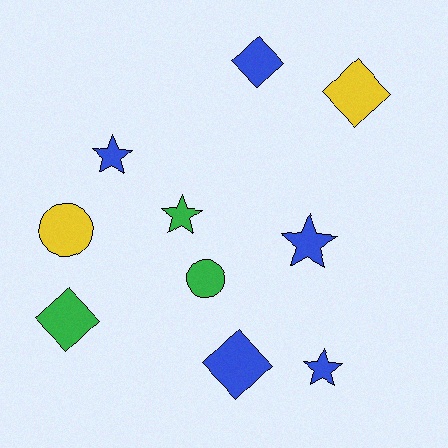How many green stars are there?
There is 1 green star.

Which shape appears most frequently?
Diamond, with 4 objects.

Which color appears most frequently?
Blue, with 5 objects.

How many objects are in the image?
There are 10 objects.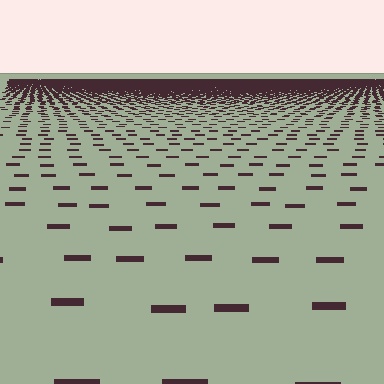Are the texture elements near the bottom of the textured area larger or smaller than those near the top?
Larger. Near the bottom, elements are closer to the viewer and appear at a bigger on-screen size.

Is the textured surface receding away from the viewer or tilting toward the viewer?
The surface is receding away from the viewer. Texture elements get smaller and denser toward the top.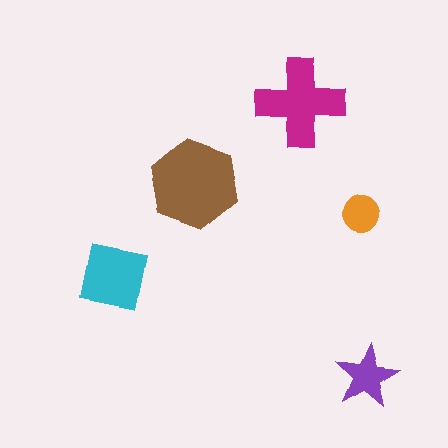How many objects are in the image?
There are 5 objects in the image.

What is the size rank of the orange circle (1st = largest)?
5th.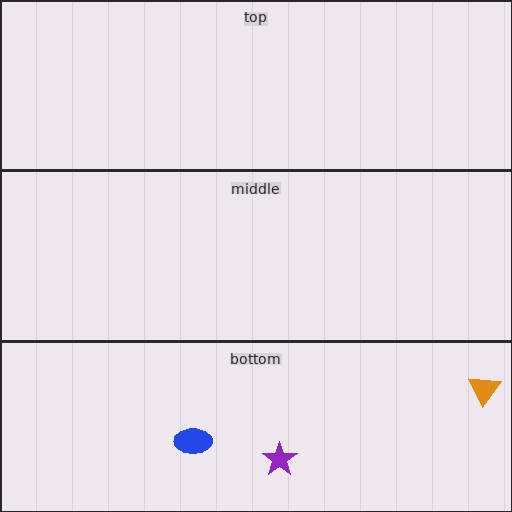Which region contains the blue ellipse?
The bottom region.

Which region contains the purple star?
The bottom region.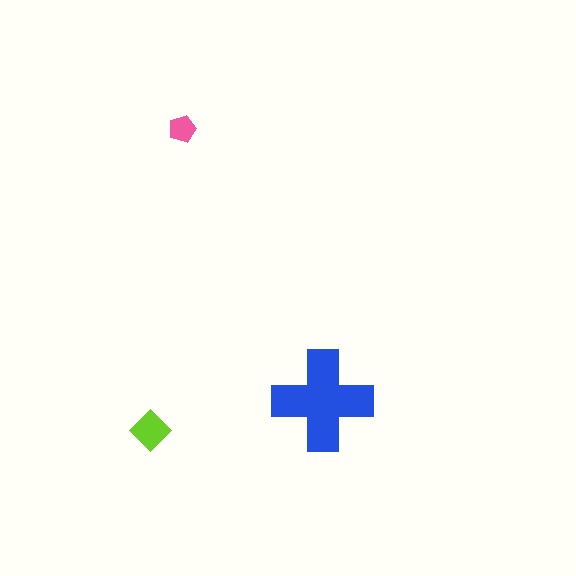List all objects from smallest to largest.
The pink pentagon, the lime diamond, the blue cross.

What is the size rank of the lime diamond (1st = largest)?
2nd.